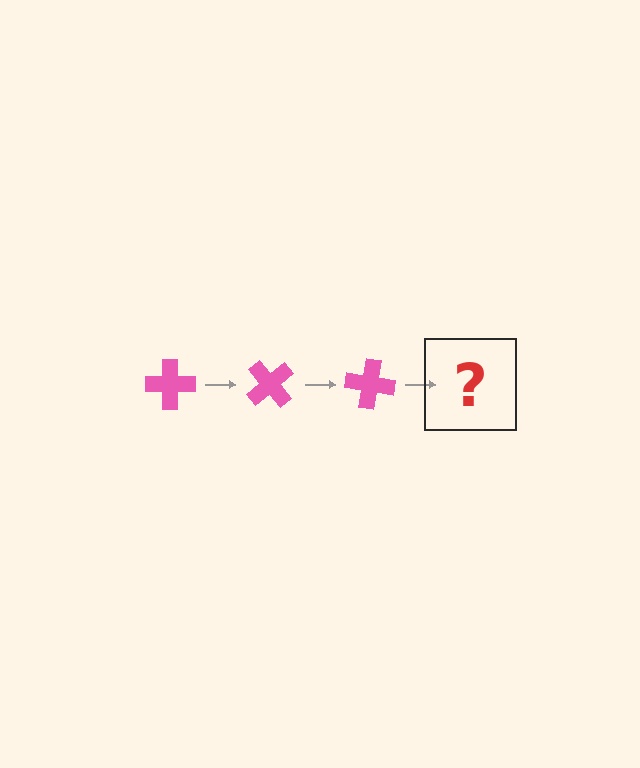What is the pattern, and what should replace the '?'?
The pattern is that the cross rotates 50 degrees each step. The '?' should be a pink cross rotated 150 degrees.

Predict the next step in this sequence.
The next step is a pink cross rotated 150 degrees.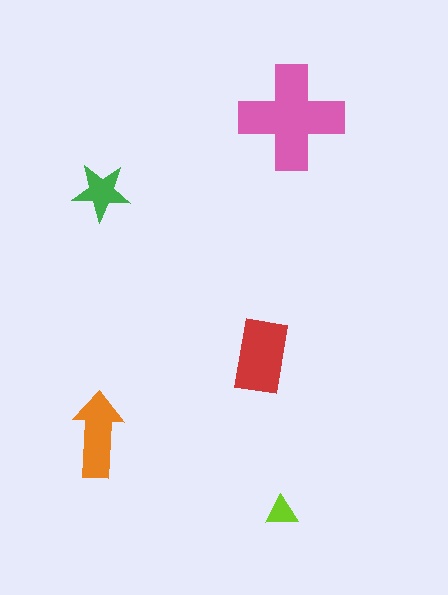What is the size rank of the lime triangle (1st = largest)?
5th.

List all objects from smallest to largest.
The lime triangle, the green star, the orange arrow, the red rectangle, the pink cross.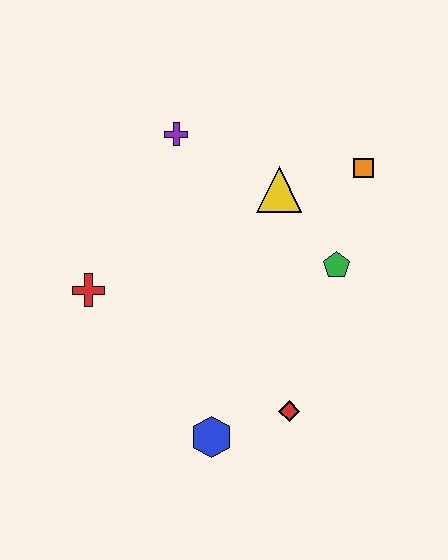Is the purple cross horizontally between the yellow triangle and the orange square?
No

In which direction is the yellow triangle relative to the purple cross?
The yellow triangle is to the right of the purple cross.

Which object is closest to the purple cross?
The yellow triangle is closest to the purple cross.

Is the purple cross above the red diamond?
Yes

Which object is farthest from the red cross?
The orange square is farthest from the red cross.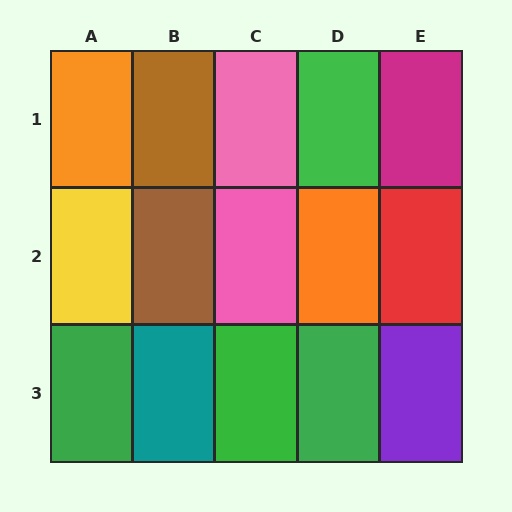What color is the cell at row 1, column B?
Brown.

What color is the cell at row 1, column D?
Green.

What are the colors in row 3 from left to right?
Green, teal, green, green, purple.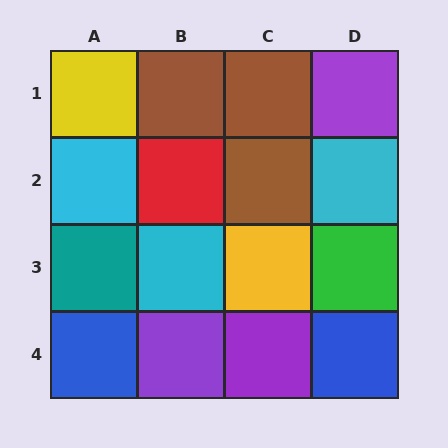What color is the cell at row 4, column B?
Purple.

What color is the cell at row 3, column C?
Yellow.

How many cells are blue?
2 cells are blue.